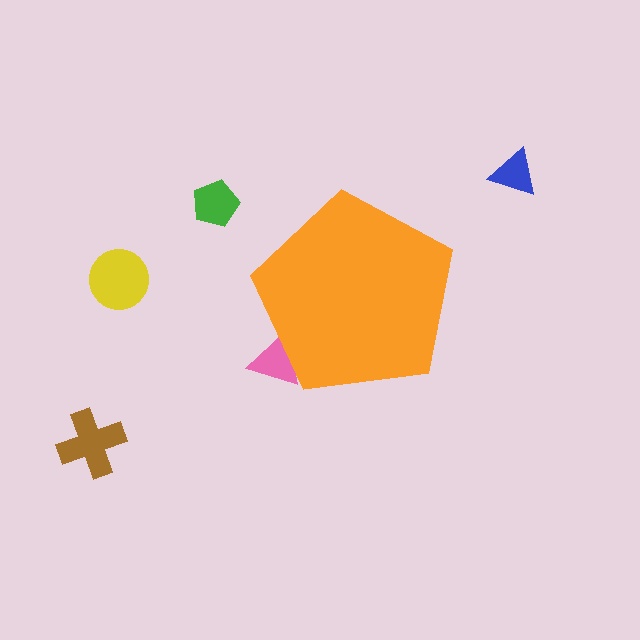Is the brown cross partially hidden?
No, the brown cross is fully visible.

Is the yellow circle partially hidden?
No, the yellow circle is fully visible.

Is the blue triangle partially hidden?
No, the blue triangle is fully visible.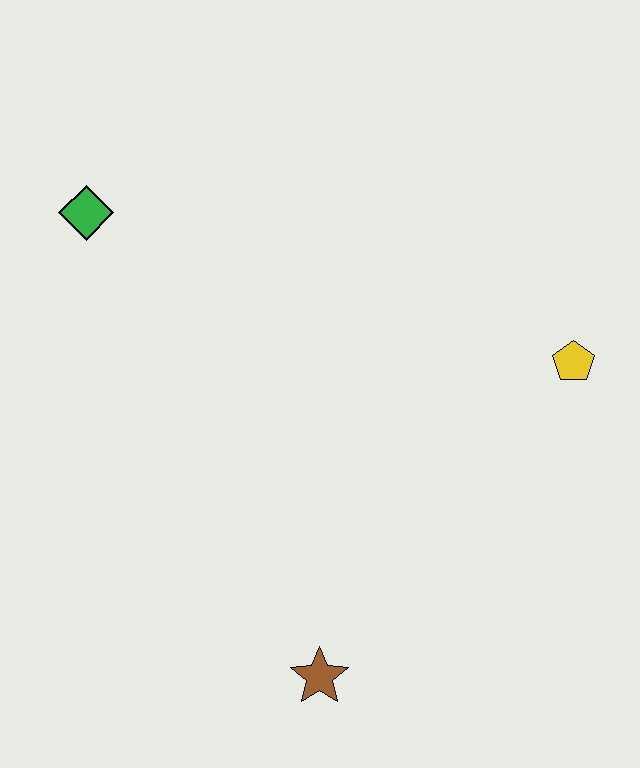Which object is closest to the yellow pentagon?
The brown star is closest to the yellow pentagon.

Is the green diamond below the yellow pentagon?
No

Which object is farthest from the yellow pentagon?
The green diamond is farthest from the yellow pentagon.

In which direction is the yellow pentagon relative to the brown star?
The yellow pentagon is above the brown star.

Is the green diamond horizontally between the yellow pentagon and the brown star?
No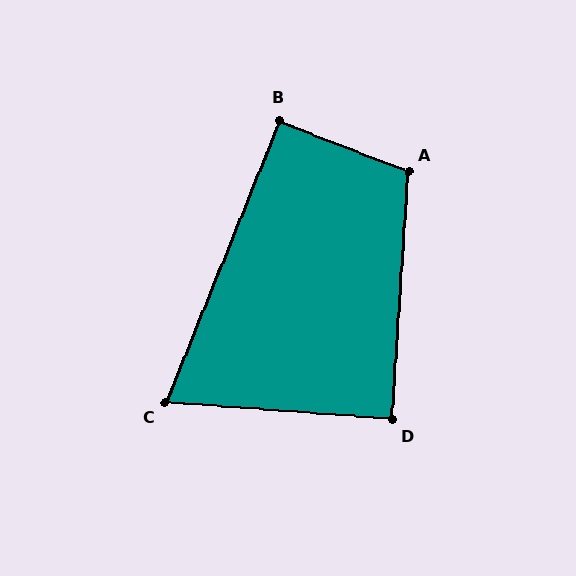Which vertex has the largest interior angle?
A, at approximately 108 degrees.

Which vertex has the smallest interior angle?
C, at approximately 72 degrees.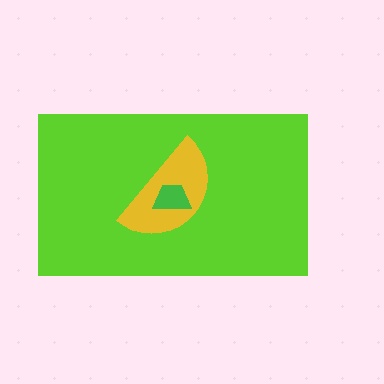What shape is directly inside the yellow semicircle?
The green trapezoid.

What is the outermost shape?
The lime rectangle.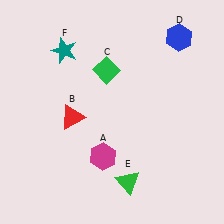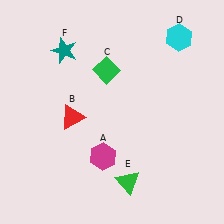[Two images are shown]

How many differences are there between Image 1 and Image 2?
There is 1 difference between the two images.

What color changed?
The hexagon (D) changed from blue in Image 1 to cyan in Image 2.